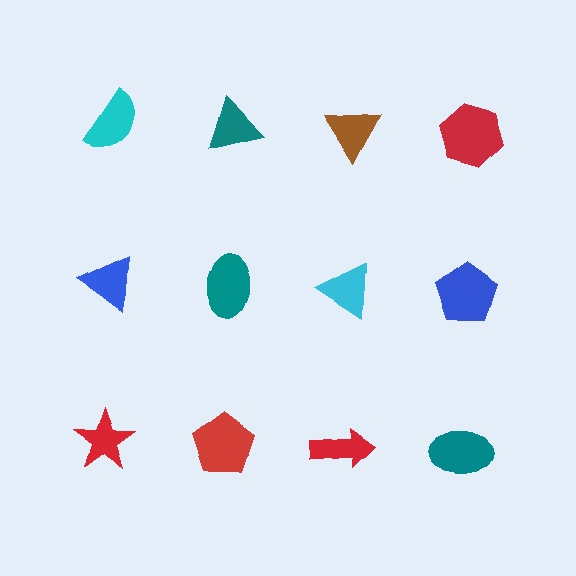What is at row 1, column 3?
A brown triangle.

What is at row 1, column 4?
A red hexagon.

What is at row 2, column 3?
A cyan triangle.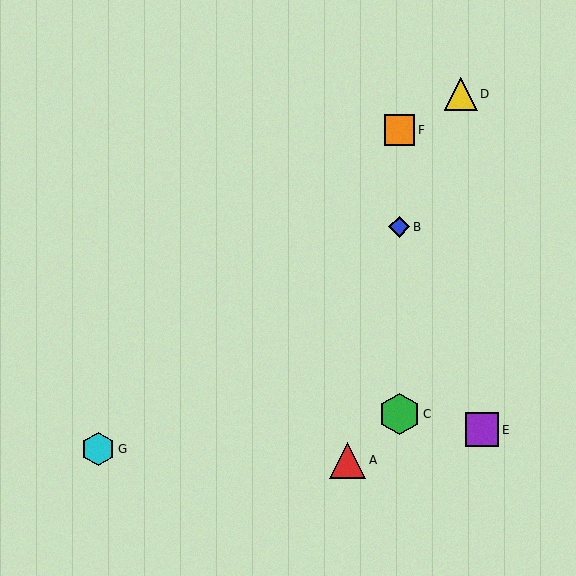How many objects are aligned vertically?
3 objects (B, C, F) are aligned vertically.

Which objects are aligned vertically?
Objects B, C, F are aligned vertically.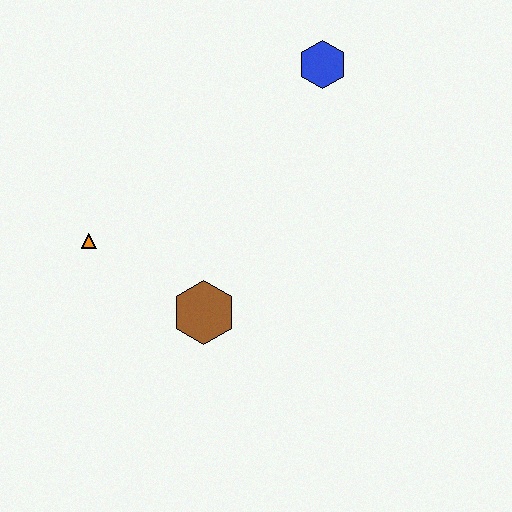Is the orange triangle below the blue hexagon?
Yes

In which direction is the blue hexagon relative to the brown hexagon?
The blue hexagon is above the brown hexagon.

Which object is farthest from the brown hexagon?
The blue hexagon is farthest from the brown hexagon.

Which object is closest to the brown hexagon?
The orange triangle is closest to the brown hexagon.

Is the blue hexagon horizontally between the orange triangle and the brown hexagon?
No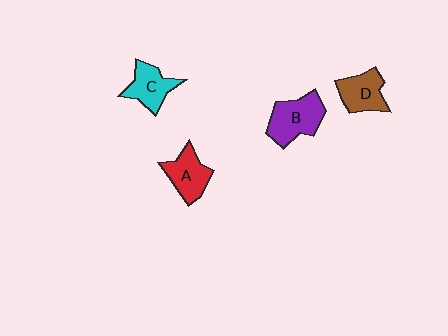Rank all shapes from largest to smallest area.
From largest to smallest: B (purple), A (red), D (brown), C (cyan).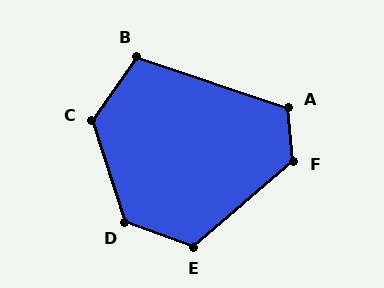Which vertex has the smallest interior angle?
B, at approximately 107 degrees.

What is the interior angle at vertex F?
Approximately 125 degrees (obtuse).